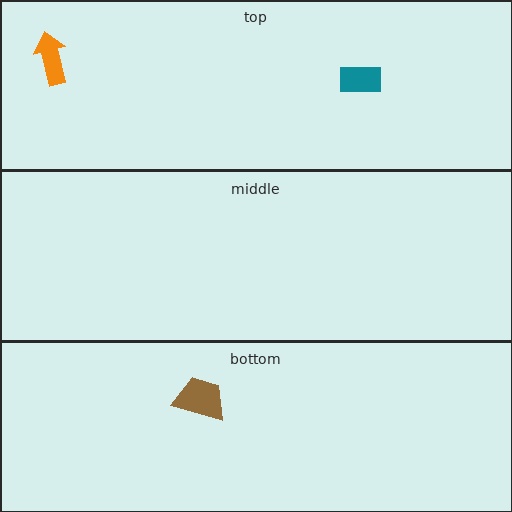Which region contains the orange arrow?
The top region.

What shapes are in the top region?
The orange arrow, the teal rectangle.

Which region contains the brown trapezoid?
The bottom region.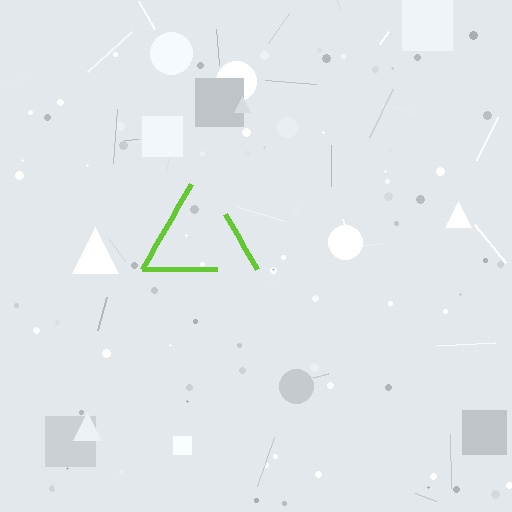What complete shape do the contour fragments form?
The contour fragments form a triangle.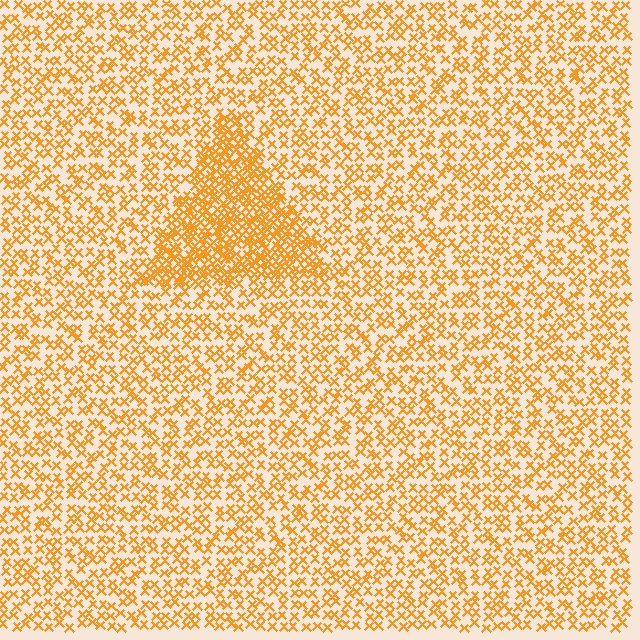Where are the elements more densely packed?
The elements are more densely packed inside the triangle boundary.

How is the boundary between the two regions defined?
The boundary is defined by a change in element density (approximately 2.1x ratio). All elements are the same color, size, and shape.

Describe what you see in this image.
The image contains small orange elements arranged at two different densities. A triangle-shaped region is visible where the elements are more densely packed than the surrounding area.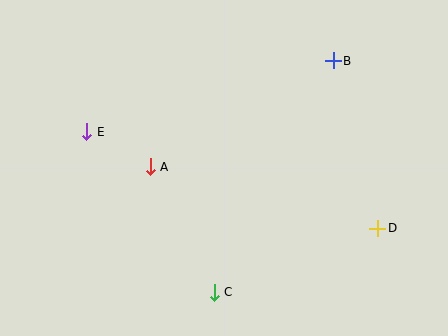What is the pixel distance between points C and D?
The distance between C and D is 175 pixels.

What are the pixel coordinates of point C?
Point C is at (214, 292).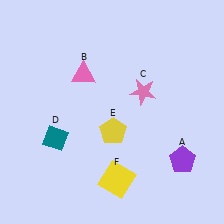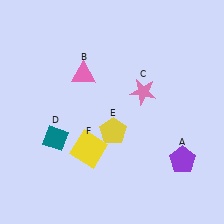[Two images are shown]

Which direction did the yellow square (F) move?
The yellow square (F) moved up.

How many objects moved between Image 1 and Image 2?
1 object moved between the two images.